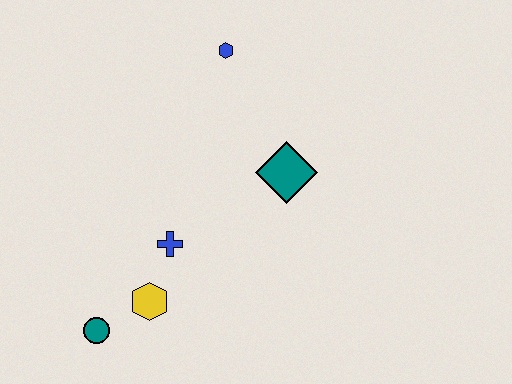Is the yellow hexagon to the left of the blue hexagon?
Yes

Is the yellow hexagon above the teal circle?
Yes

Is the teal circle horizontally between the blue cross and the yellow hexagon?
No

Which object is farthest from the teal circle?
The blue hexagon is farthest from the teal circle.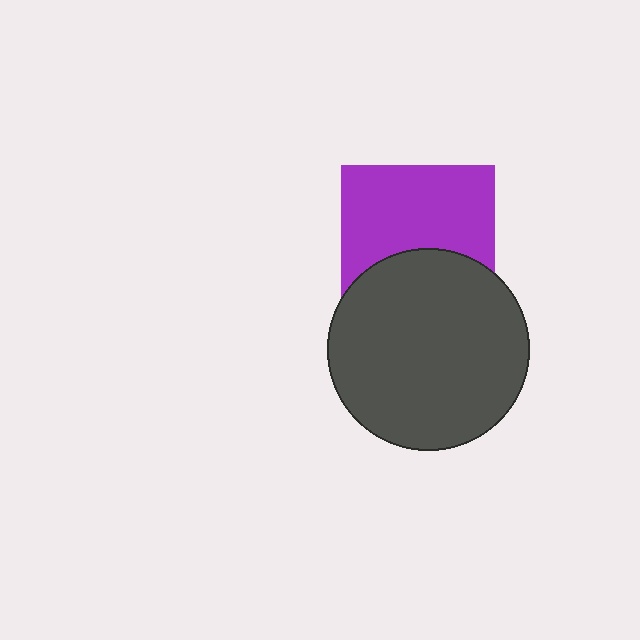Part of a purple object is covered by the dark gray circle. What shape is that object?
It is a square.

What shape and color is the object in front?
The object in front is a dark gray circle.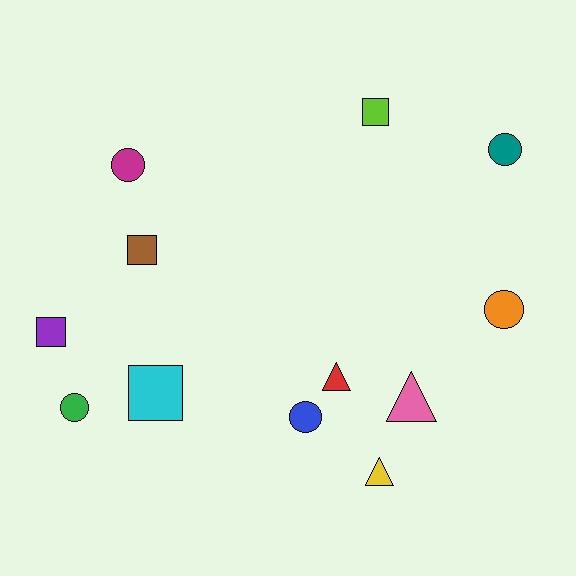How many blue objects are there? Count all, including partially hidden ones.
There is 1 blue object.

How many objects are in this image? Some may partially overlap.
There are 12 objects.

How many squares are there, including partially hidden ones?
There are 4 squares.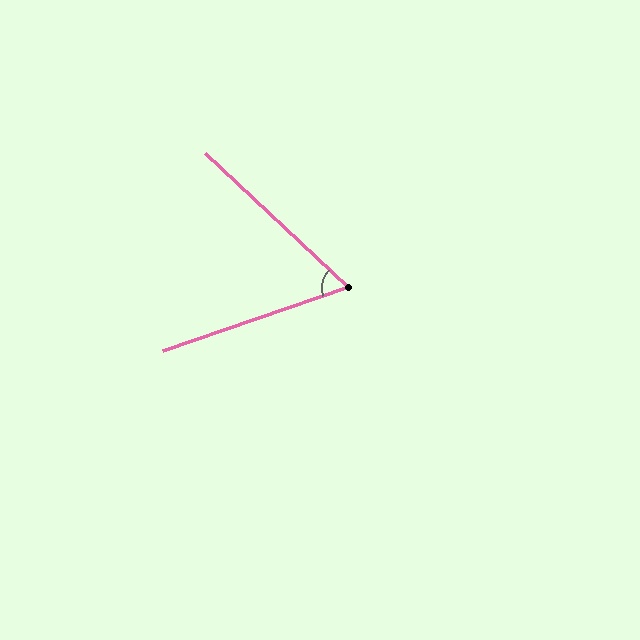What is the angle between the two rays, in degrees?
Approximately 62 degrees.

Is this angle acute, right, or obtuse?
It is acute.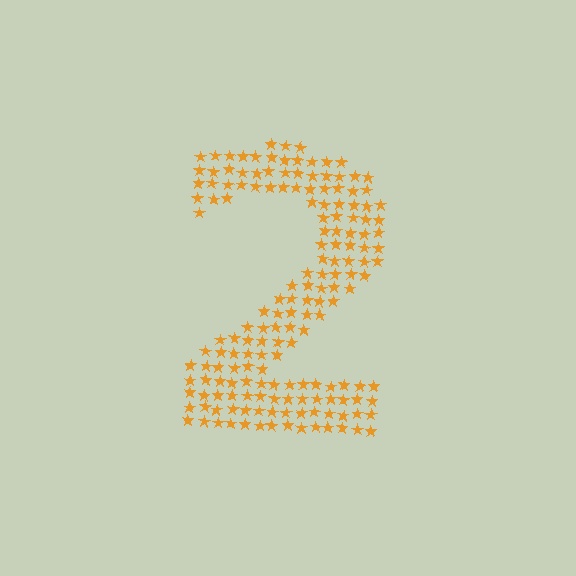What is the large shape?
The large shape is the digit 2.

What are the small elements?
The small elements are stars.